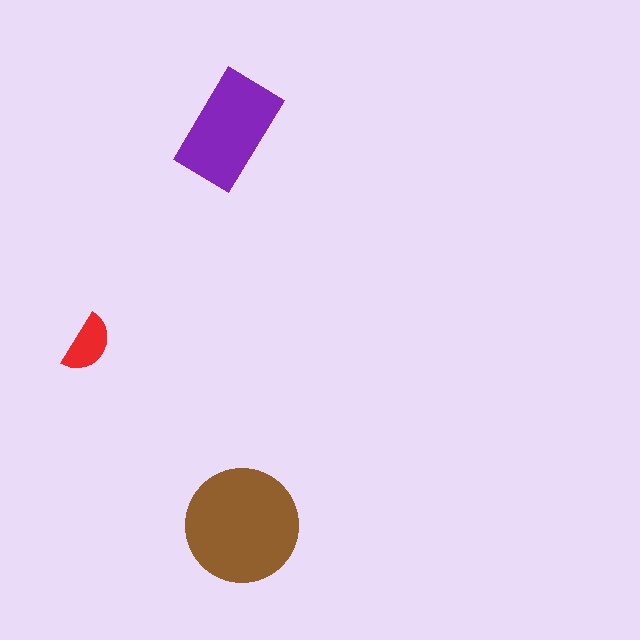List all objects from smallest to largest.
The red semicircle, the purple rectangle, the brown circle.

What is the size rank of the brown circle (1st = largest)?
1st.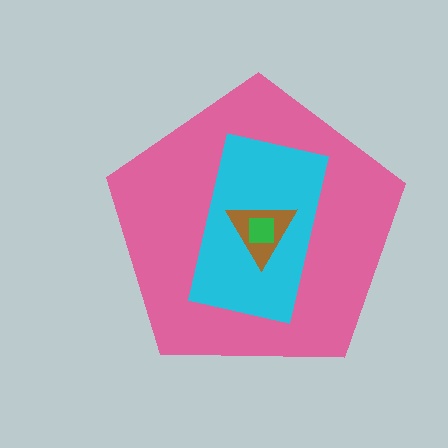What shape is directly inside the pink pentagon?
The cyan rectangle.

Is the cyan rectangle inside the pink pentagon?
Yes.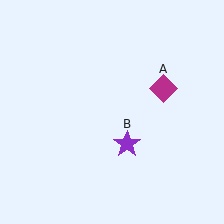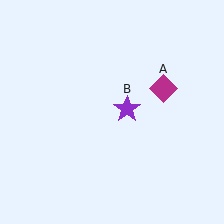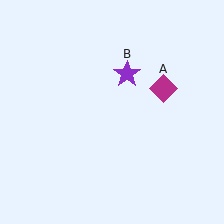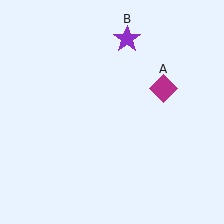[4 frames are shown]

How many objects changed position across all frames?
1 object changed position: purple star (object B).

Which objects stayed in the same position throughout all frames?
Magenta diamond (object A) remained stationary.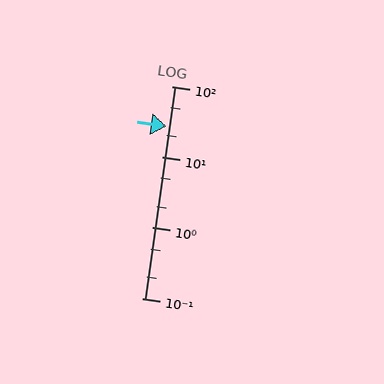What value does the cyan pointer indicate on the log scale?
The pointer indicates approximately 27.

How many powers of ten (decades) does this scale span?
The scale spans 3 decades, from 0.1 to 100.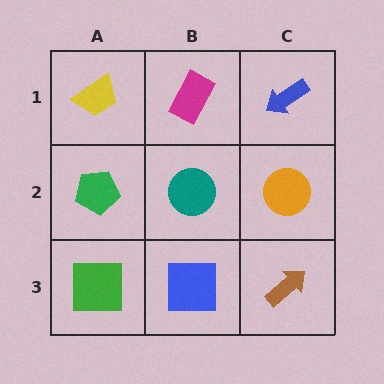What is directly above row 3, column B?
A teal circle.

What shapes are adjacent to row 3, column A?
A green pentagon (row 2, column A), a blue square (row 3, column B).